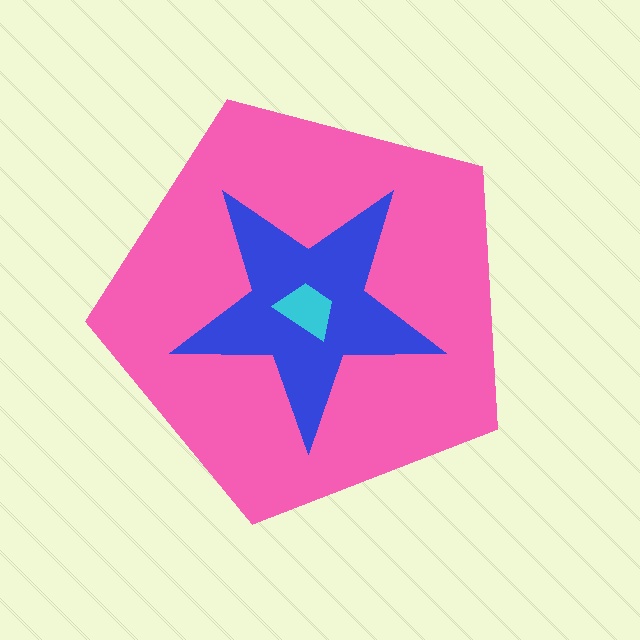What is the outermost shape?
The pink pentagon.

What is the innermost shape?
The cyan trapezoid.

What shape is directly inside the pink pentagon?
The blue star.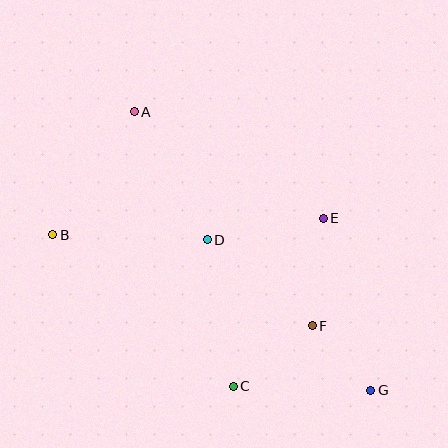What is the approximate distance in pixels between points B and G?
The distance between B and G is approximately 354 pixels.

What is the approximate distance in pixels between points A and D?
The distance between A and D is approximately 148 pixels.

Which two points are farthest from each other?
Points A and G are farthest from each other.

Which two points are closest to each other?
Points F and G are closest to each other.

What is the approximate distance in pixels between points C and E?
The distance between C and E is approximately 191 pixels.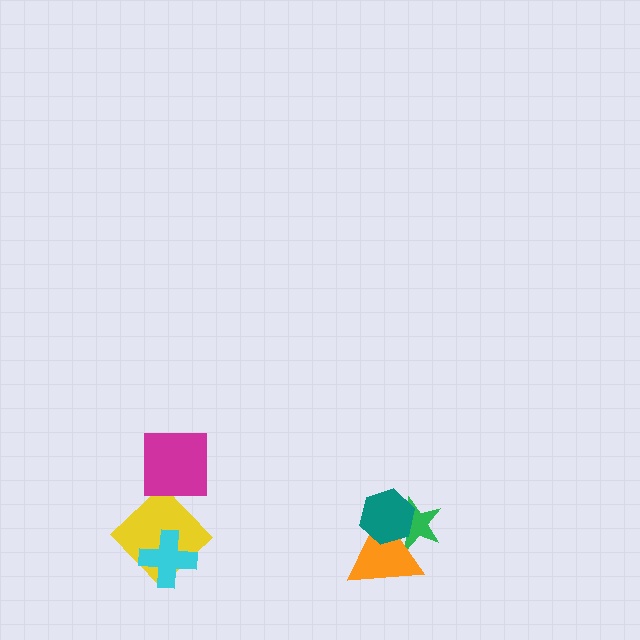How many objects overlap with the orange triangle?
2 objects overlap with the orange triangle.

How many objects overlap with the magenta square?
0 objects overlap with the magenta square.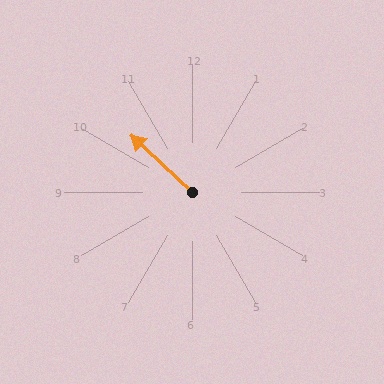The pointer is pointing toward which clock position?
Roughly 10 o'clock.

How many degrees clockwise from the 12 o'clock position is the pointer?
Approximately 313 degrees.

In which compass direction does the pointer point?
Northwest.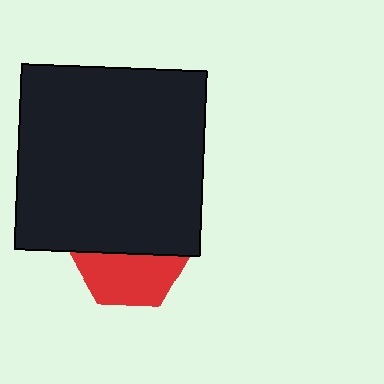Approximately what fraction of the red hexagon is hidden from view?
Roughly 55% of the red hexagon is hidden behind the black square.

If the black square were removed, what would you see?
You would see the complete red hexagon.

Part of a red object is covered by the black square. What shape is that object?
It is a hexagon.